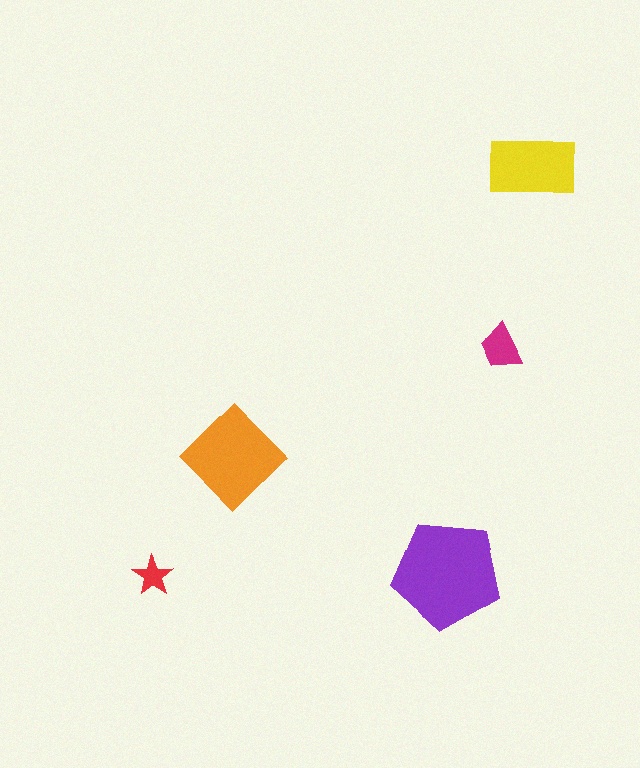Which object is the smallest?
The red star.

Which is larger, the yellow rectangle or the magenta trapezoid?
The yellow rectangle.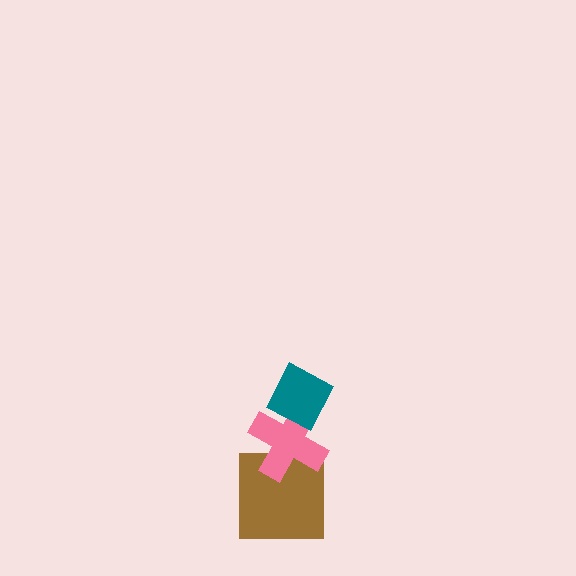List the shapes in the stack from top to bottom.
From top to bottom: the teal diamond, the pink cross, the brown square.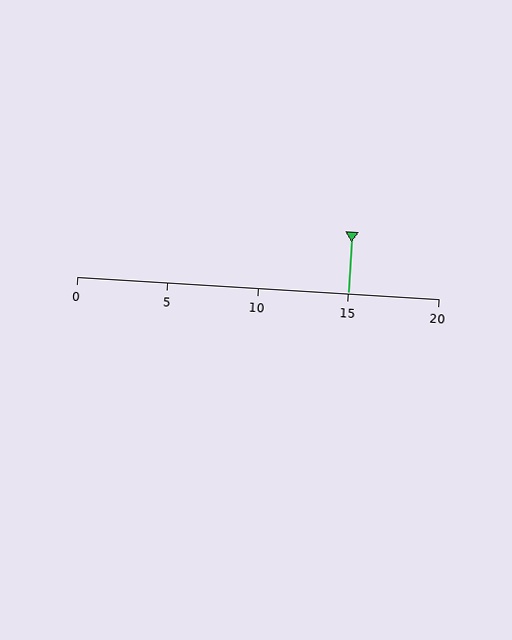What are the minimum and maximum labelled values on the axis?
The axis runs from 0 to 20.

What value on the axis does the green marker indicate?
The marker indicates approximately 15.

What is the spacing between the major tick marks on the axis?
The major ticks are spaced 5 apart.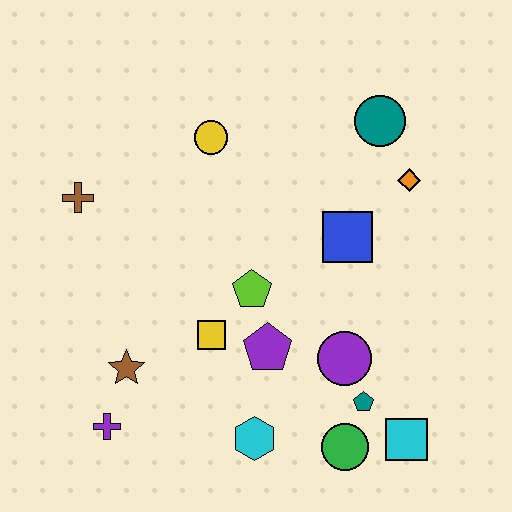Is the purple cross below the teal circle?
Yes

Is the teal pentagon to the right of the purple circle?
Yes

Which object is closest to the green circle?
The teal pentagon is closest to the green circle.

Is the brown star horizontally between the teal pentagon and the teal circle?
No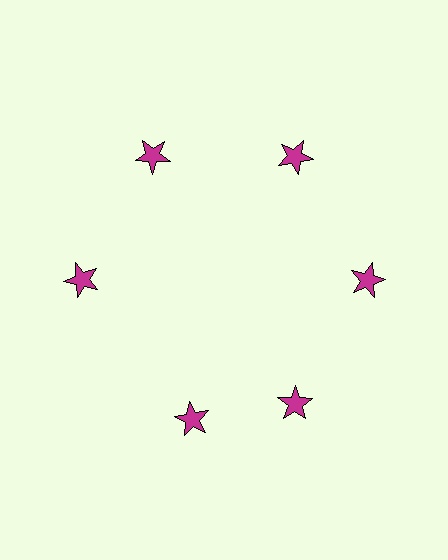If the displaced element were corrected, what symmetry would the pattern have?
It would have 6-fold rotational symmetry — the pattern would map onto itself every 60 degrees.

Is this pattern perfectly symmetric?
No. The 6 magenta stars are arranged in a ring, but one element near the 7 o'clock position is rotated out of alignment along the ring, breaking the 6-fold rotational symmetry.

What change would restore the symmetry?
The symmetry would be restored by rotating it back into even spacing with its neighbors so that all 6 stars sit at equal angles and equal distance from the center.